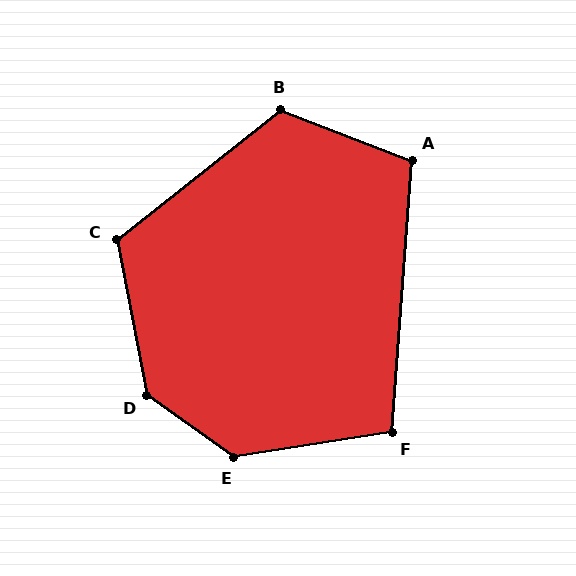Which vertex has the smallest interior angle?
F, at approximately 103 degrees.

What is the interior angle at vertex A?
Approximately 107 degrees (obtuse).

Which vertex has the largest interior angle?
D, at approximately 136 degrees.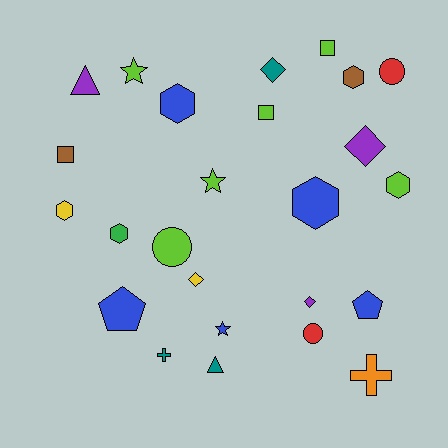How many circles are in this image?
There are 3 circles.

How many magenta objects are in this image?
There are no magenta objects.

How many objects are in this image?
There are 25 objects.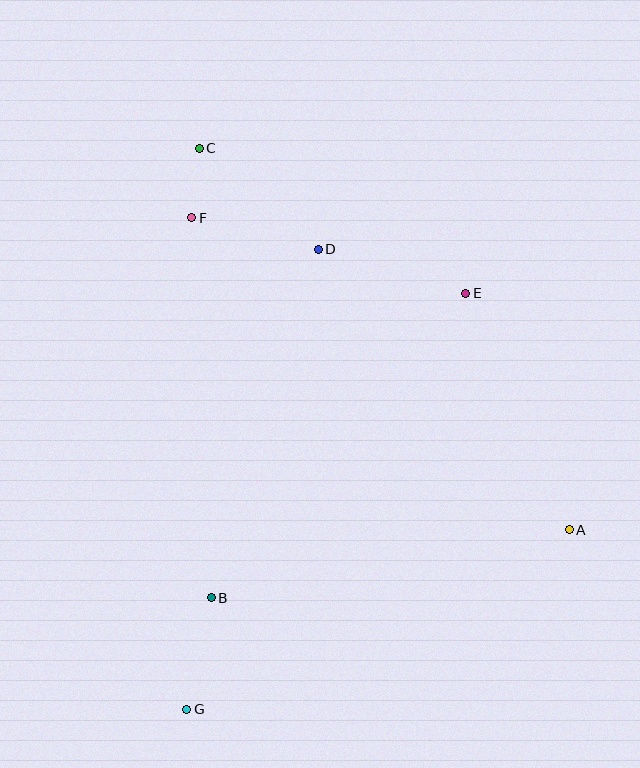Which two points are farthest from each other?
Points C and G are farthest from each other.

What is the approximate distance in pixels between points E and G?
The distance between E and G is approximately 500 pixels.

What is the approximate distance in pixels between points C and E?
The distance between C and E is approximately 303 pixels.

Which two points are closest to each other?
Points C and F are closest to each other.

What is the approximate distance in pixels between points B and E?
The distance between B and E is approximately 396 pixels.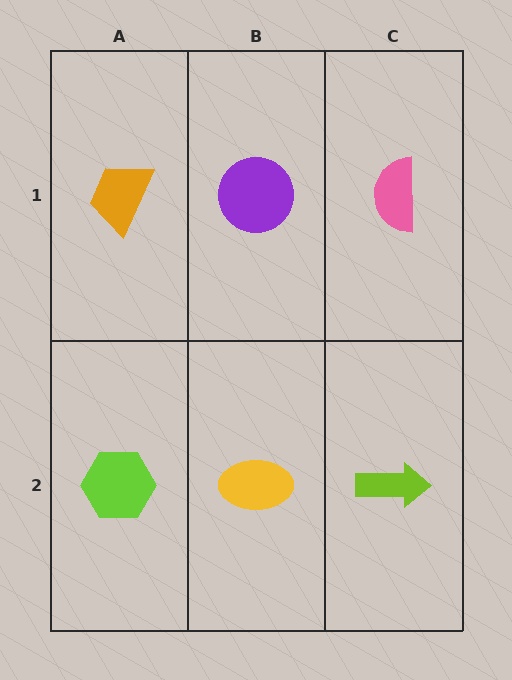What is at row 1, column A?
An orange trapezoid.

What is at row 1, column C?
A pink semicircle.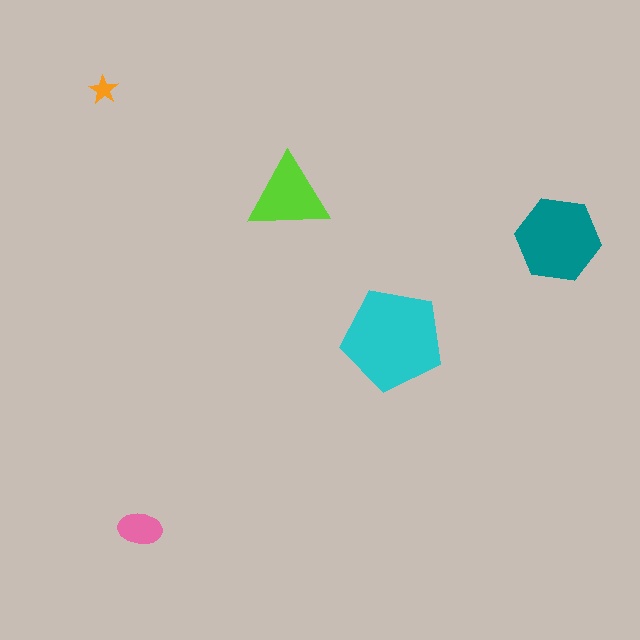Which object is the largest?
The cyan pentagon.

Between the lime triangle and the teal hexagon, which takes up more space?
The teal hexagon.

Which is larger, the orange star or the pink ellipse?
The pink ellipse.